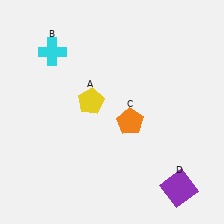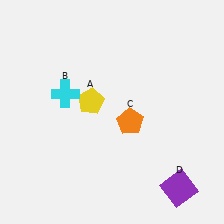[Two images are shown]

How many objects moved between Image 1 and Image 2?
1 object moved between the two images.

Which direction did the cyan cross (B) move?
The cyan cross (B) moved down.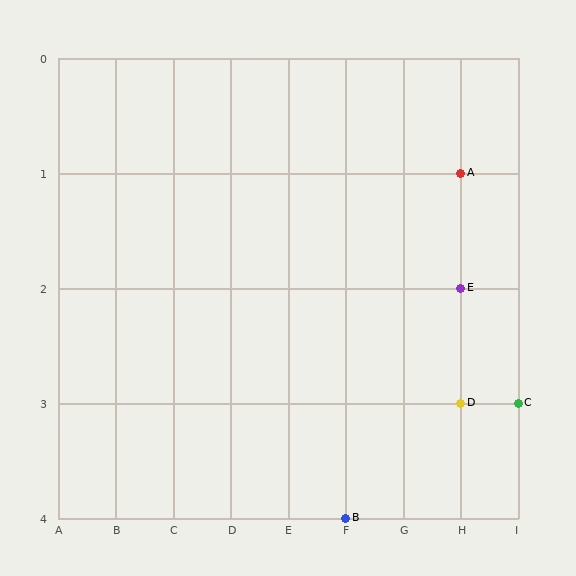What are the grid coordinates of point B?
Point B is at grid coordinates (F, 4).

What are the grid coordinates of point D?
Point D is at grid coordinates (H, 3).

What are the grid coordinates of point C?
Point C is at grid coordinates (I, 3).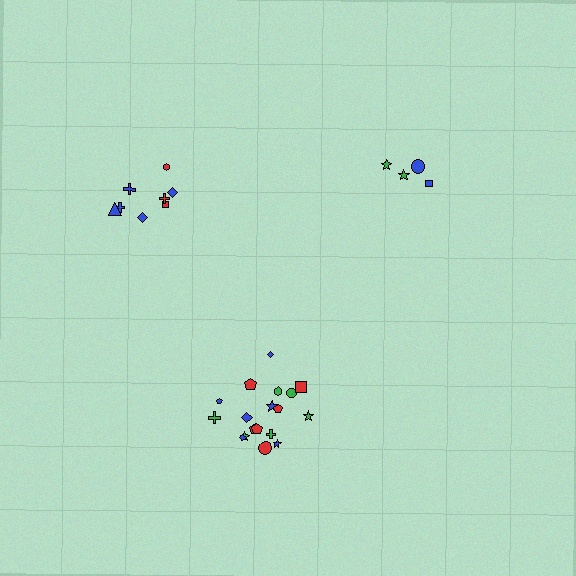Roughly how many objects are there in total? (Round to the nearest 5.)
Roughly 30 objects in total.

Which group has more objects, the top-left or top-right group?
The top-left group.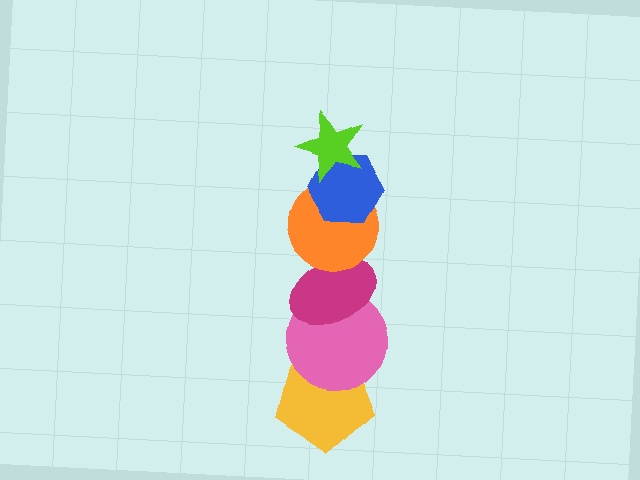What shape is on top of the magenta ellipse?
The orange circle is on top of the magenta ellipse.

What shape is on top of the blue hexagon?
The lime star is on top of the blue hexagon.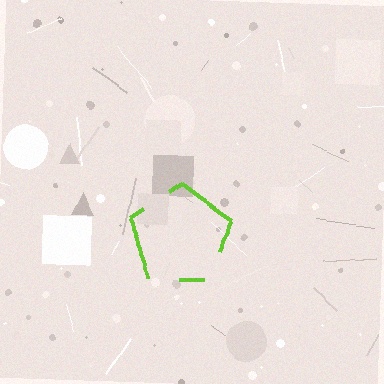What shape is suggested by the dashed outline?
The dashed outline suggests a pentagon.